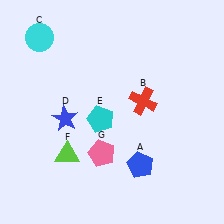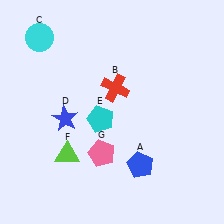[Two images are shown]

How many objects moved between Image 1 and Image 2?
1 object moved between the two images.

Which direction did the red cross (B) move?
The red cross (B) moved left.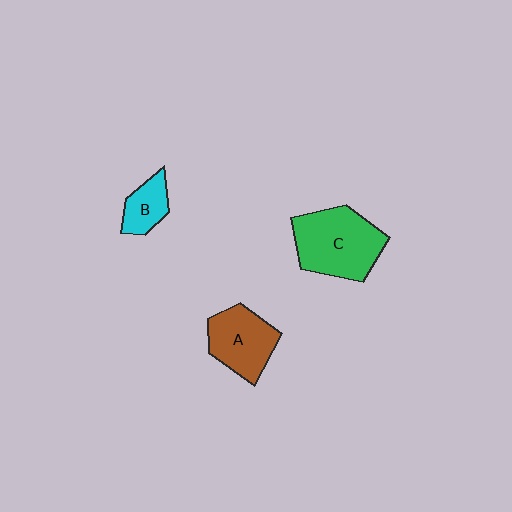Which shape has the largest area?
Shape C (green).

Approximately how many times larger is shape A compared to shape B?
Approximately 1.8 times.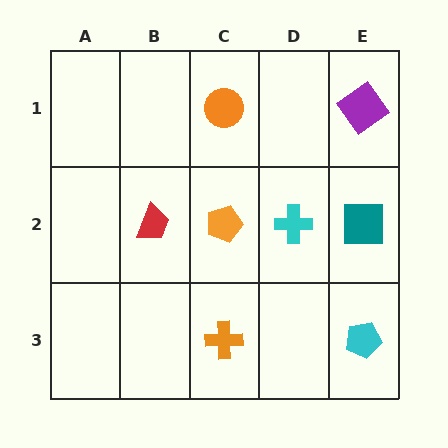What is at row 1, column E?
A purple diamond.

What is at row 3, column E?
A cyan pentagon.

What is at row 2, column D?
A cyan cross.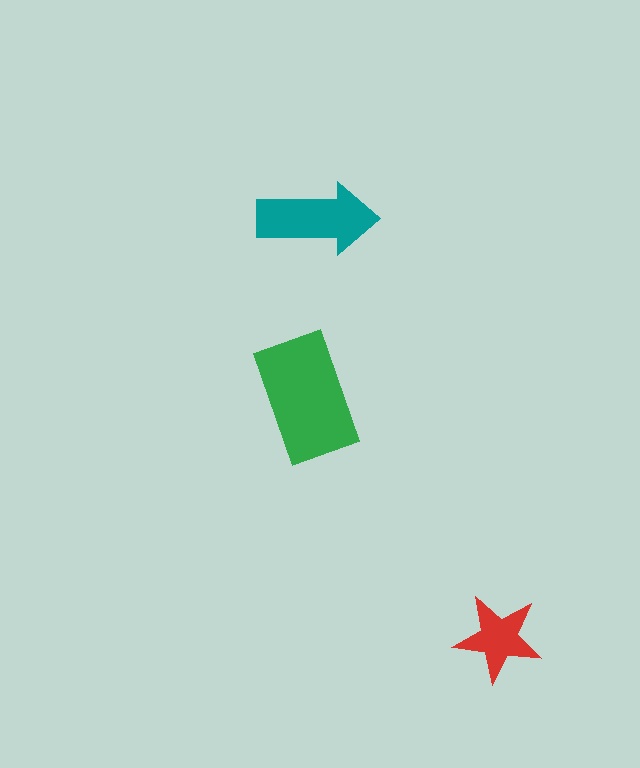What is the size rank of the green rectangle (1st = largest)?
1st.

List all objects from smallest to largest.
The red star, the teal arrow, the green rectangle.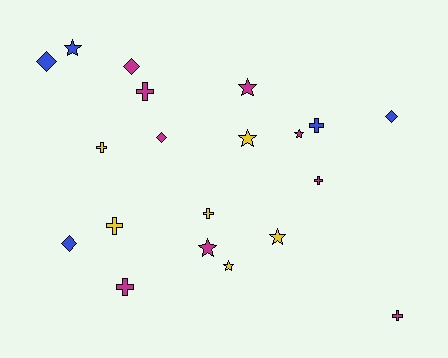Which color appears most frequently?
Magenta, with 9 objects.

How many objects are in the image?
There are 20 objects.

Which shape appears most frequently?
Cross, with 8 objects.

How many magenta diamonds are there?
There are 2 magenta diamonds.